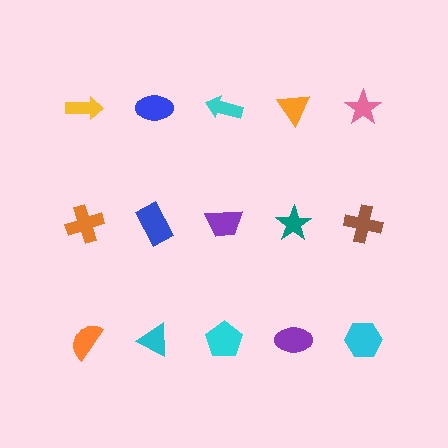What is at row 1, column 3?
A cyan arrow.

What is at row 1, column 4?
An orange triangle.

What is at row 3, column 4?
A purple ellipse.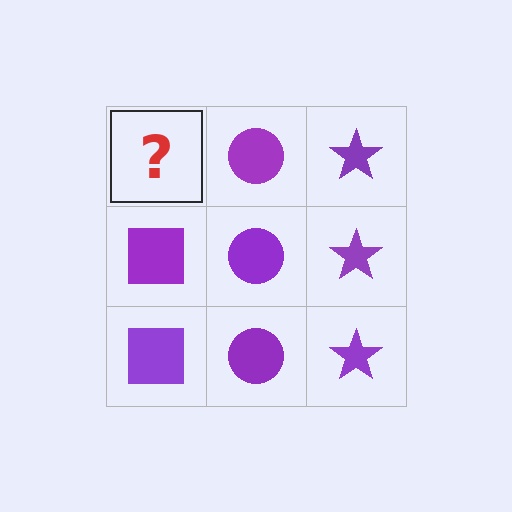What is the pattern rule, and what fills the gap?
The rule is that each column has a consistent shape. The gap should be filled with a purple square.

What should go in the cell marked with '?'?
The missing cell should contain a purple square.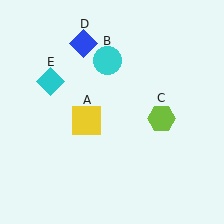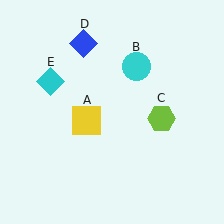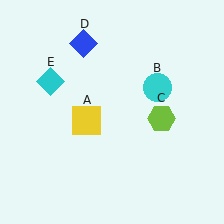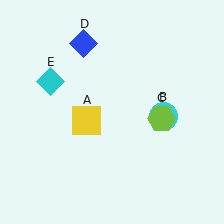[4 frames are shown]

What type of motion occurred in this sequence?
The cyan circle (object B) rotated clockwise around the center of the scene.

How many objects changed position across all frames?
1 object changed position: cyan circle (object B).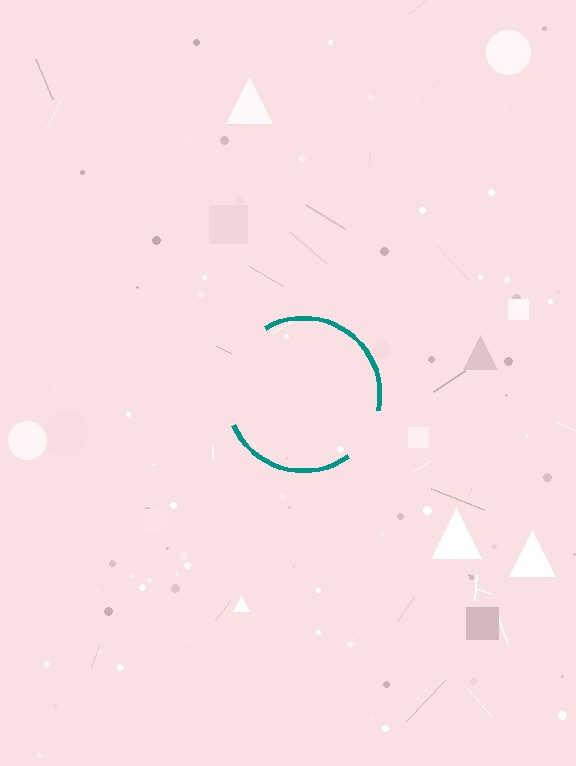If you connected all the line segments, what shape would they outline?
They would outline a circle.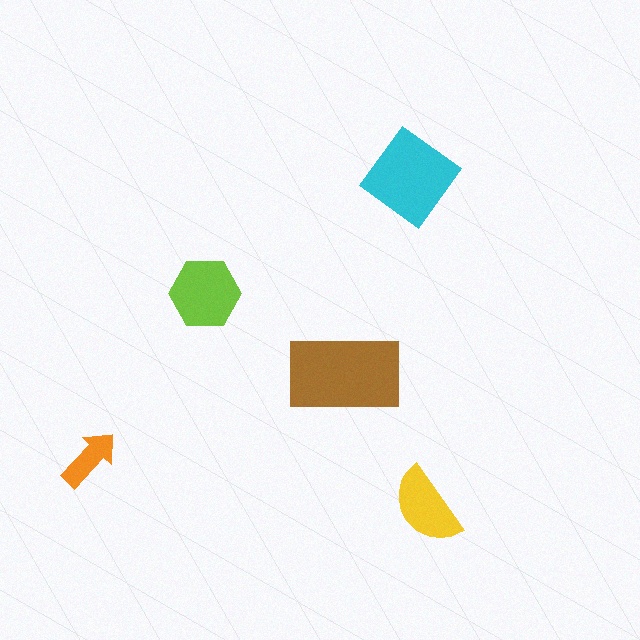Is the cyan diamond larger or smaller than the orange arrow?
Larger.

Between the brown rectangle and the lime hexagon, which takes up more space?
The brown rectangle.